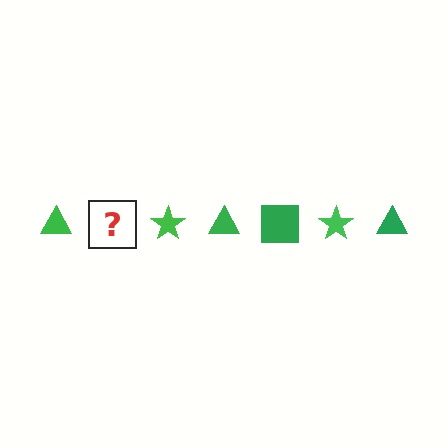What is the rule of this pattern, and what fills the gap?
The rule is that the pattern cycles through triangle, square, star shapes in green. The gap should be filled with a green square.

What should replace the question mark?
The question mark should be replaced with a green square.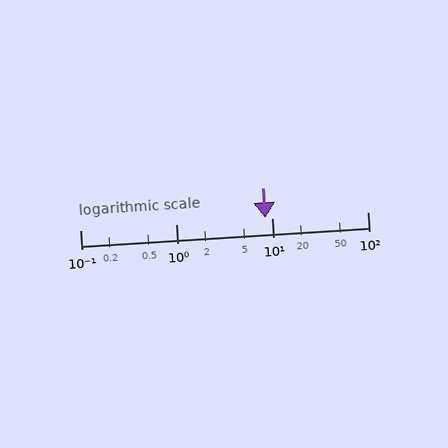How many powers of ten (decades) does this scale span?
The scale spans 3 decades, from 0.1 to 100.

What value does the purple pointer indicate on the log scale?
The pointer indicates approximately 8.5.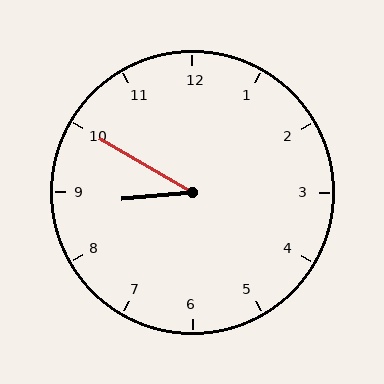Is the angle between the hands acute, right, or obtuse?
It is acute.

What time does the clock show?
8:50.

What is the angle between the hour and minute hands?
Approximately 35 degrees.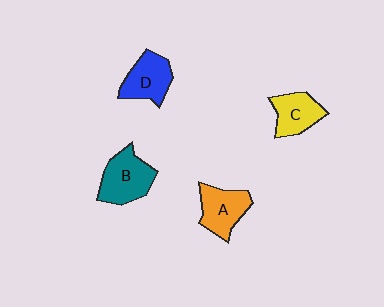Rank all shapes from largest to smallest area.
From largest to smallest: B (teal), A (orange), D (blue), C (yellow).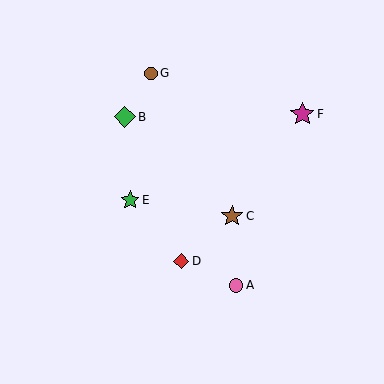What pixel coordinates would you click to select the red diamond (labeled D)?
Click at (181, 261) to select the red diamond D.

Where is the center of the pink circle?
The center of the pink circle is at (236, 285).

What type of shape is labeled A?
Shape A is a pink circle.